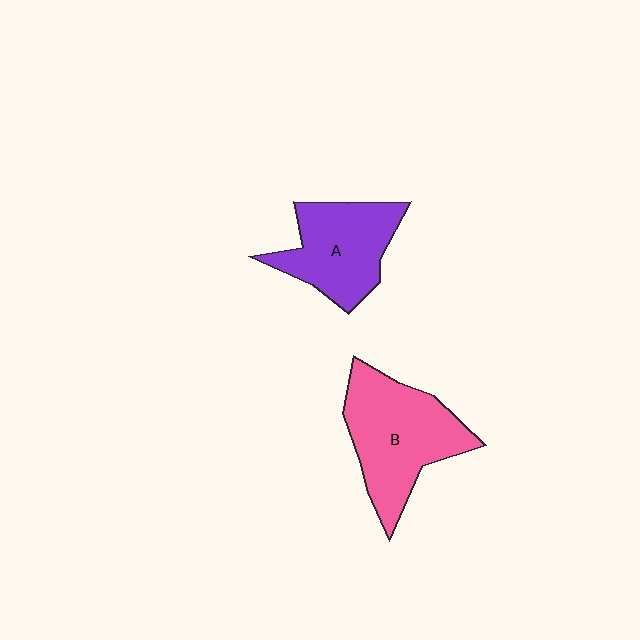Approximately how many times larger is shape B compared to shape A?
Approximately 1.3 times.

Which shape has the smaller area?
Shape A (purple).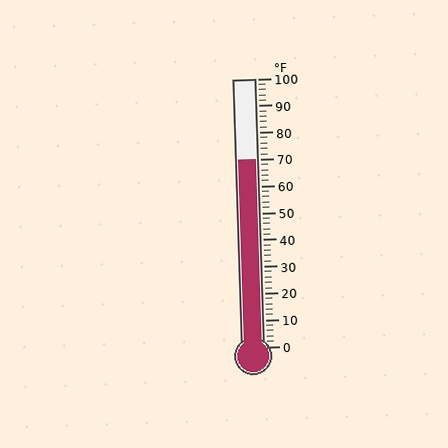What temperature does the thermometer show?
The thermometer shows approximately 70°F.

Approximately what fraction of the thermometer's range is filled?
The thermometer is filled to approximately 70% of its range.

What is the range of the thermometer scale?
The thermometer scale ranges from 0°F to 100°F.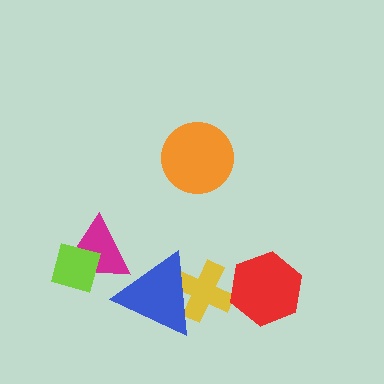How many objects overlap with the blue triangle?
2 objects overlap with the blue triangle.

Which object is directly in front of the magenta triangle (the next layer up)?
The lime square is directly in front of the magenta triangle.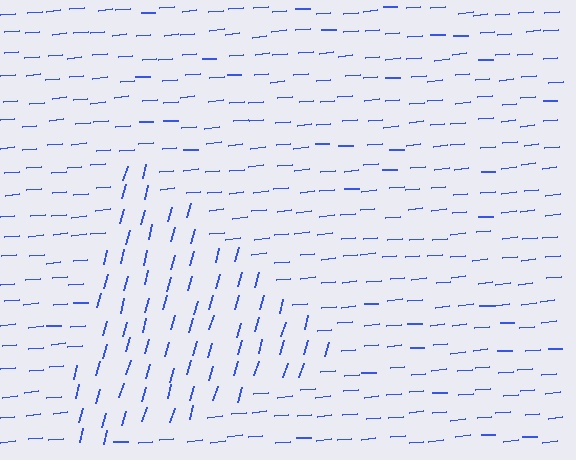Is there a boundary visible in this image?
Yes, there is a texture boundary formed by a change in line orientation.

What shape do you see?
I see a triangle.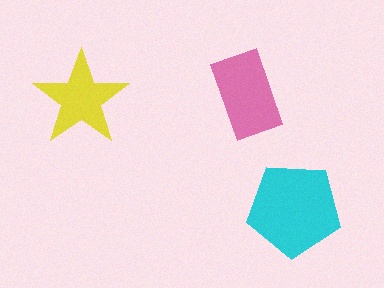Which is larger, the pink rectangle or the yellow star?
The pink rectangle.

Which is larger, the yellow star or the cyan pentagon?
The cyan pentagon.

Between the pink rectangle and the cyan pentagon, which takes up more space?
The cyan pentagon.